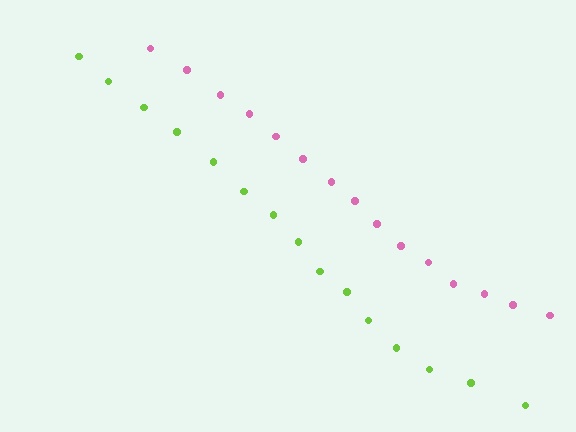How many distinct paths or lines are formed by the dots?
There are 2 distinct paths.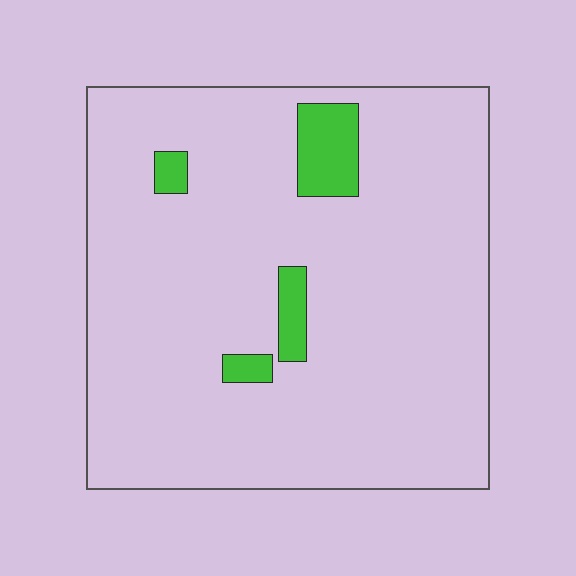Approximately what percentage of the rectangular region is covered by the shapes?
Approximately 5%.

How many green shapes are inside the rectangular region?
4.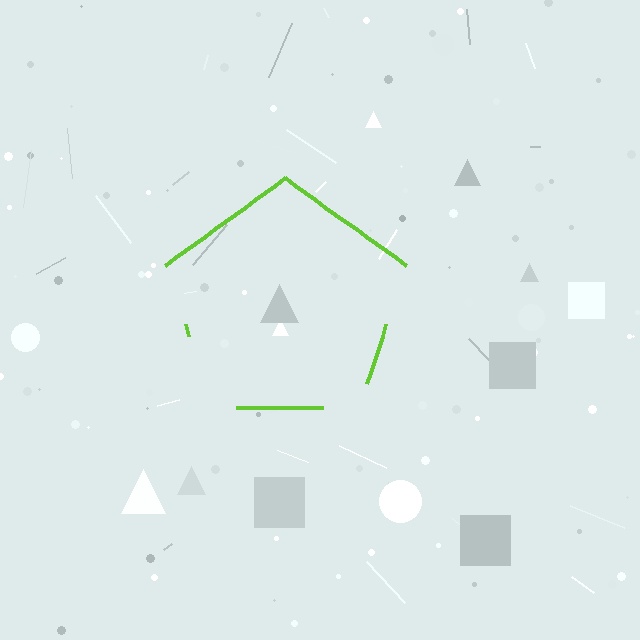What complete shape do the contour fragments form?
The contour fragments form a pentagon.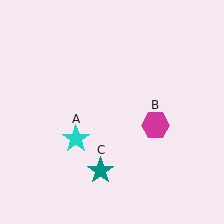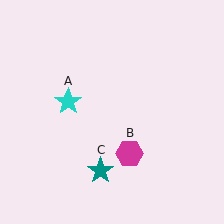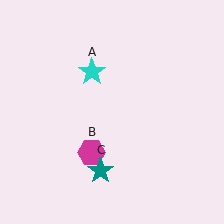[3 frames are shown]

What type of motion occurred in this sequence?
The cyan star (object A), magenta hexagon (object B) rotated clockwise around the center of the scene.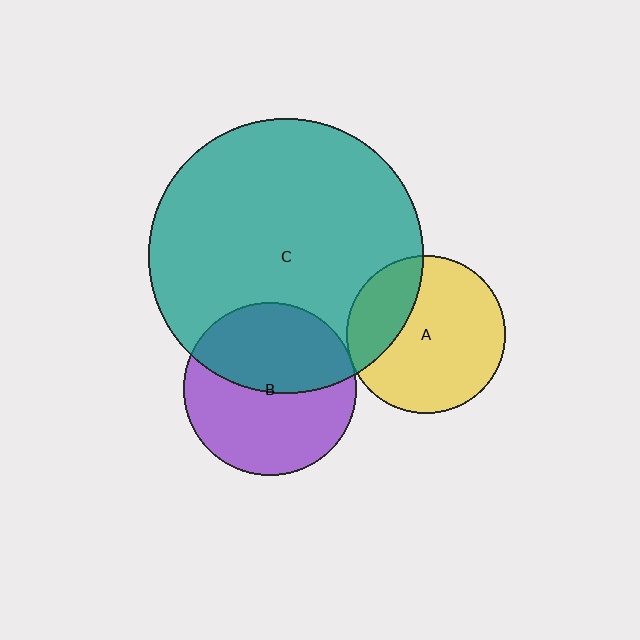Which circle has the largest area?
Circle C (teal).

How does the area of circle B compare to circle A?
Approximately 1.2 times.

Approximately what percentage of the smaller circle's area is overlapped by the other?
Approximately 5%.